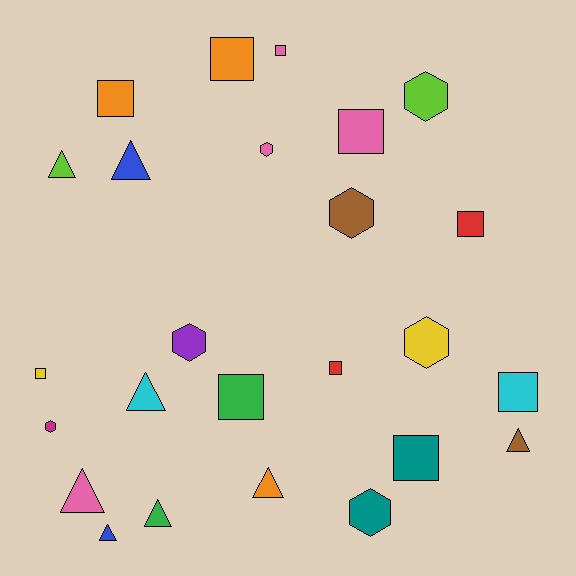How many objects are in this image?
There are 25 objects.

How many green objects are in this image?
There are 2 green objects.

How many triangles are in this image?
There are 8 triangles.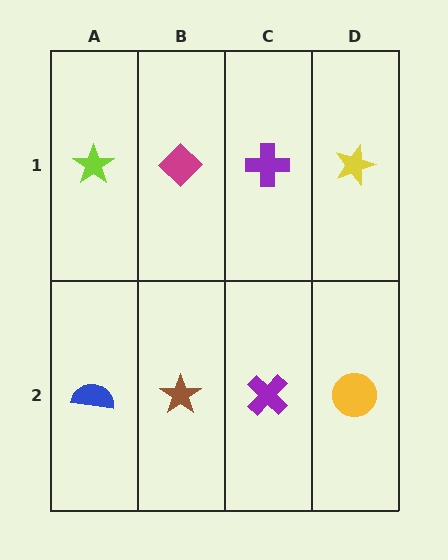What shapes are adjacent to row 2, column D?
A yellow star (row 1, column D), a purple cross (row 2, column C).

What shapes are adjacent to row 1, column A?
A blue semicircle (row 2, column A), a magenta diamond (row 1, column B).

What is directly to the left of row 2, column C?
A brown star.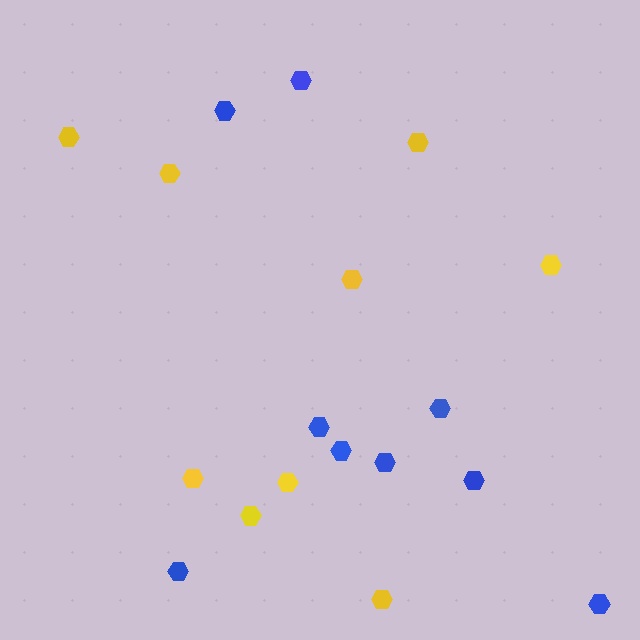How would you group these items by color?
There are 2 groups: one group of yellow hexagons (9) and one group of blue hexagons (9).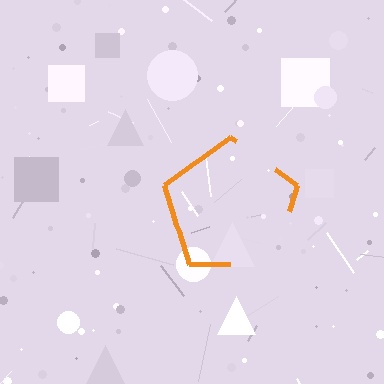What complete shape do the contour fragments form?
The contour fragments form a pentagon.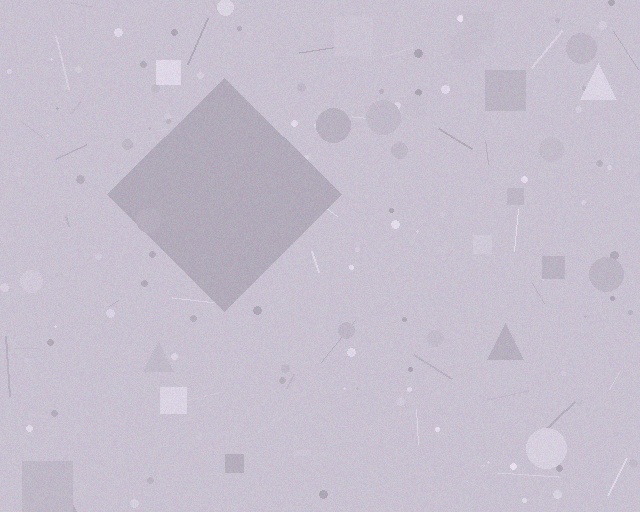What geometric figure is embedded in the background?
A diamond is embedded in the background.